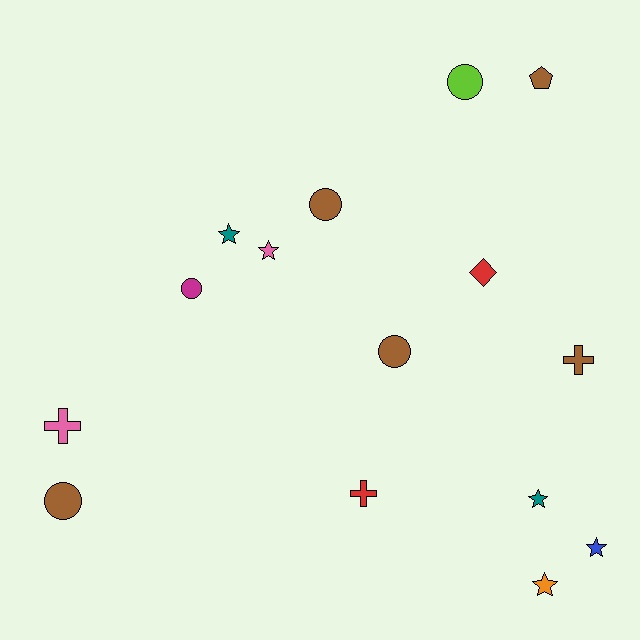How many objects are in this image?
There are 15 objects.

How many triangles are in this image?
There are no triangles.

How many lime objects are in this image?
There is 1 lime object.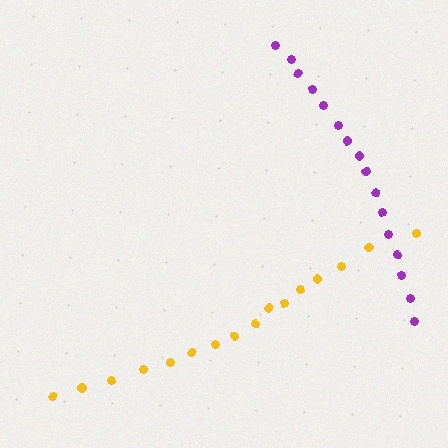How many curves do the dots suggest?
There are 2 distinct paths.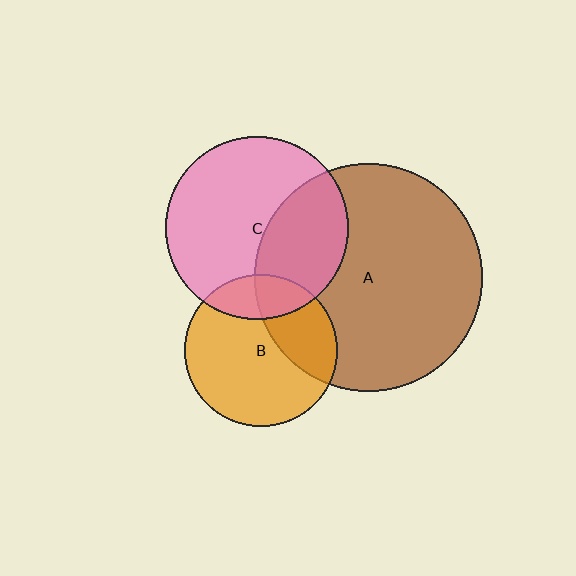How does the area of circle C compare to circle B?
Approximately 1.4 times.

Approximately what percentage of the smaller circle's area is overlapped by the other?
Approximately 30%.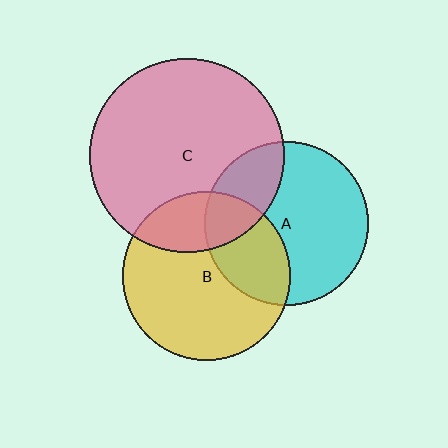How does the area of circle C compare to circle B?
Approximately 1.3 times.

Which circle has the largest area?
Circle C (pink).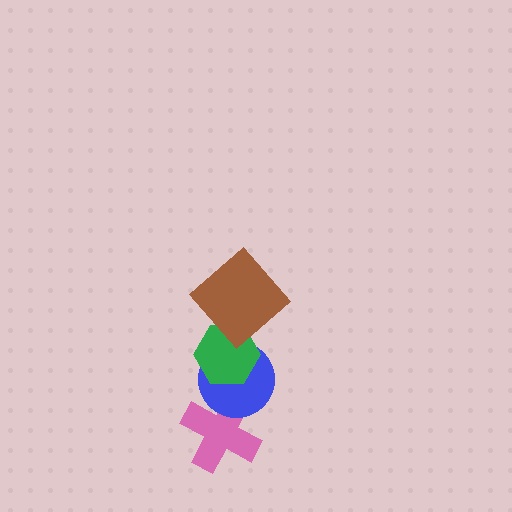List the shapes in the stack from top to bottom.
From top to bottom: the brown diamond, the green hexagon, the blue circle, the pink cross.